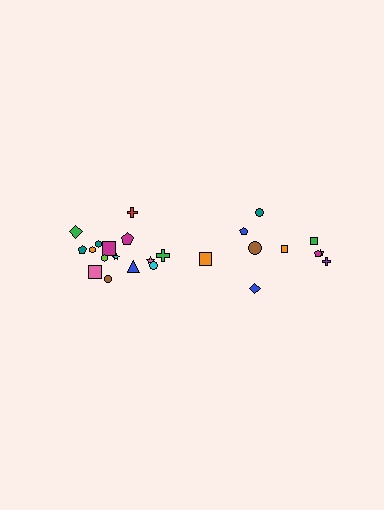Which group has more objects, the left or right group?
The left group.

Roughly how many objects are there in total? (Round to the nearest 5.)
Roughly 25 objects in total.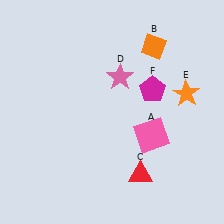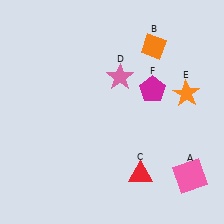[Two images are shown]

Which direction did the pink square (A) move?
The pink square (A) moved down.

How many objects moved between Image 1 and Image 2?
1 object moved between the two images.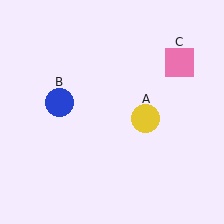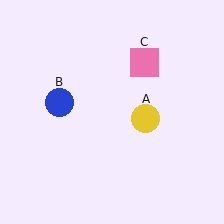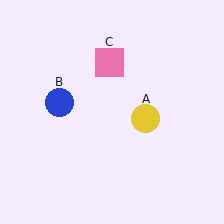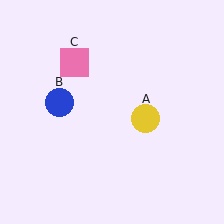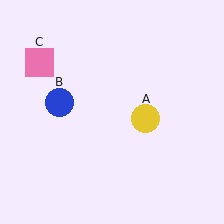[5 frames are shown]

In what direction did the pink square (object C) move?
The pink square (object C) moved left.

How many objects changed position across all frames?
1 object changed position: pink square (object C).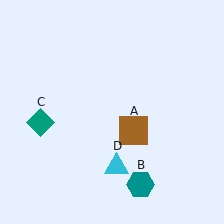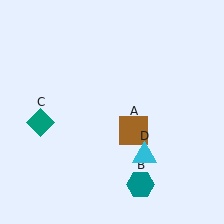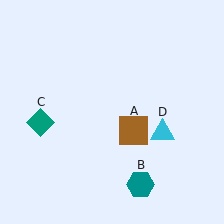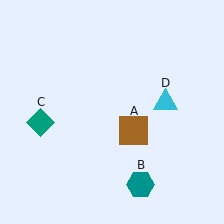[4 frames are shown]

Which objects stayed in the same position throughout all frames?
Brown square (object A) and teal hexagon (object B) and teal diamond (object C) remained stationary.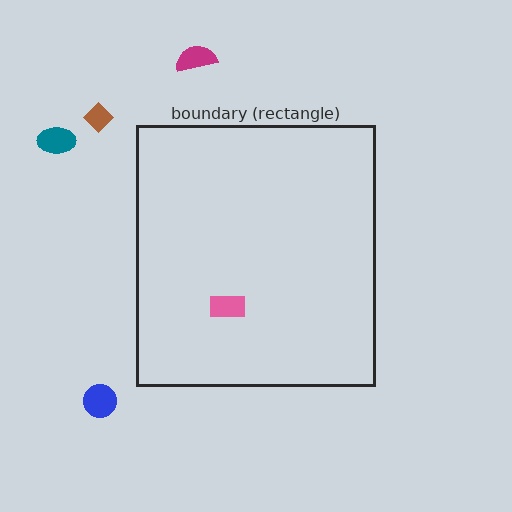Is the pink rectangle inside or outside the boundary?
Inside.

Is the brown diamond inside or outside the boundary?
Outside.